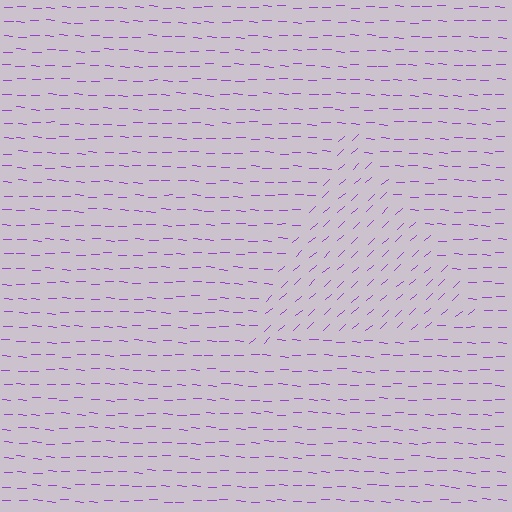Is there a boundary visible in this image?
Yes, there is a texture boundary formed by a change in line orientation.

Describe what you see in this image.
The image is filled with small purple line segments. A triangle region in the image has lines oriented differently from the surrounding lines, creating a visible texture boundary.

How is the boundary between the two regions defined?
The boundary is defined purely by a change in line orientation (approximately 45 degrees difference). All lines are the same color and thickness.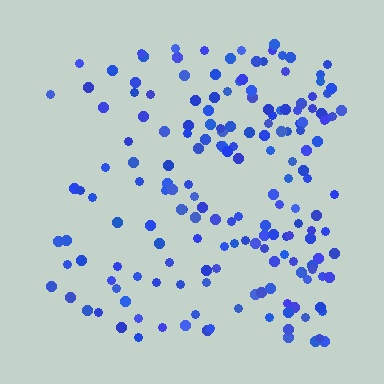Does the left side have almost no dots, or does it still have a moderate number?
Still a moderate number, just noticeably fewer than the right.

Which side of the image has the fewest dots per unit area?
The left.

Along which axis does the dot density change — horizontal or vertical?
Horizontal.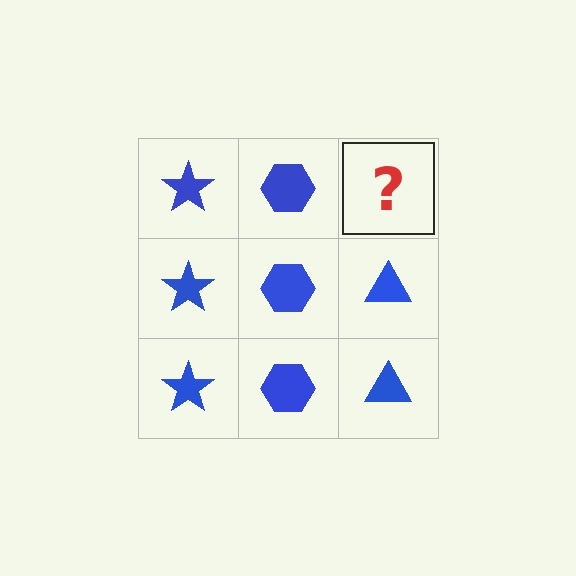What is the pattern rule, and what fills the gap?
The rule is that each column has a consistent shape. The gap should be filled with a blue triangle.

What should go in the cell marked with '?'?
The missing cell should contain a blue triangle.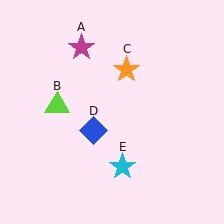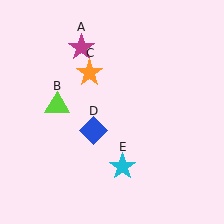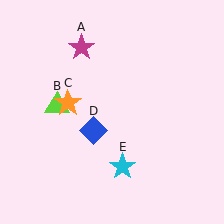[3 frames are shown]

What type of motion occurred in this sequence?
The orange star (object C) rotated counterclockwise around the center of the scene.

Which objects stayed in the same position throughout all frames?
Magenta star (object A) and lime triangle (object B) and blue diamond (object D) and cyan star (object E) remained stationary.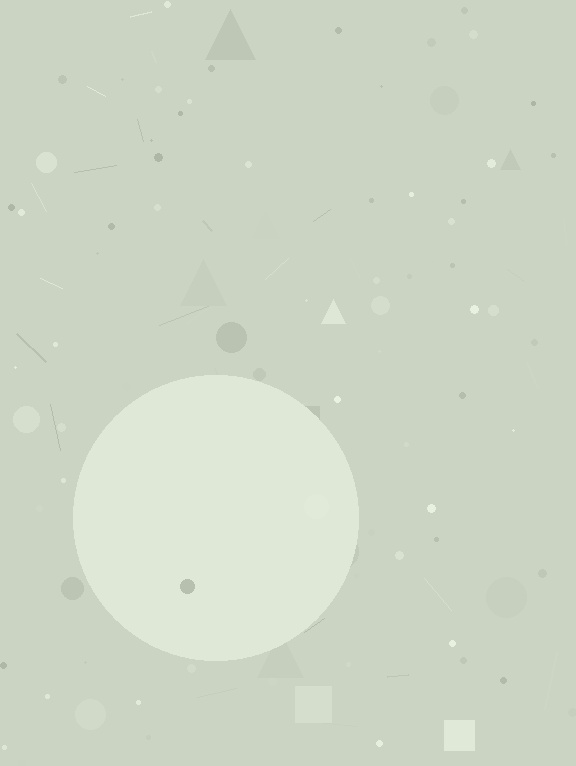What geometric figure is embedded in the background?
A circle is embedded in the background.